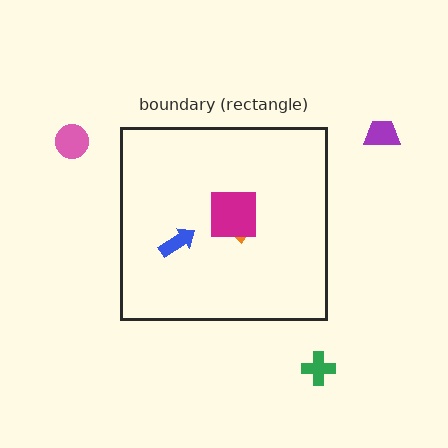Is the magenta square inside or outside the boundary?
Inside.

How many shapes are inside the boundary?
3 inside, 3 outside.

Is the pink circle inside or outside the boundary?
Outside.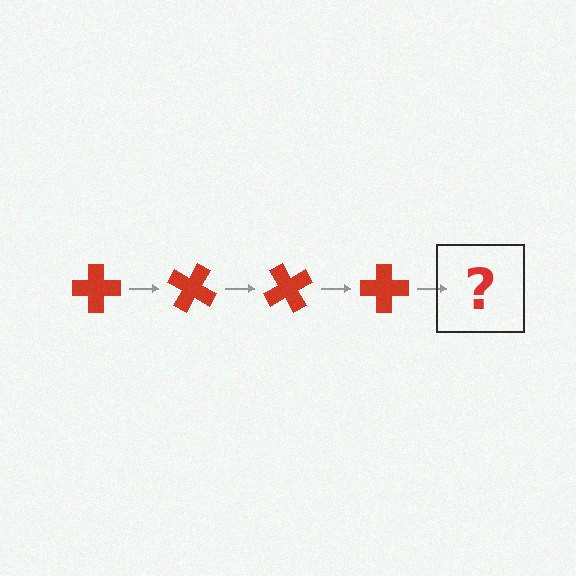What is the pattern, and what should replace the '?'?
The pattern is that the cross rotates 30 degrees each step. The '?' should be a red cross rotated 120 degrees.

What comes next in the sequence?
The next element should be a red cross rotated 120 degrees.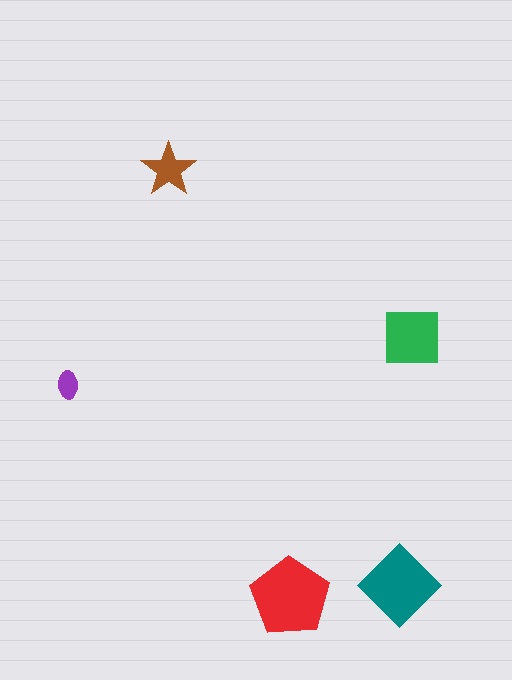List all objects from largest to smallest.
The red pentagon, the teal diamond, the green square, the brown star, the purple ellipse.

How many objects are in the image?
There are 5 objects in the image.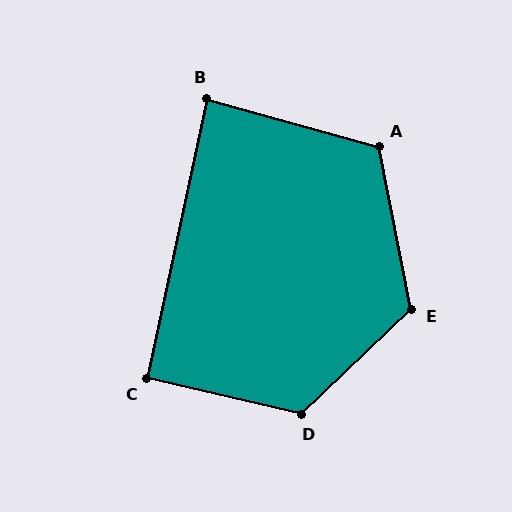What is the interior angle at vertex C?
Approximately 91 degrees (approximately right).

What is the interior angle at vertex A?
Approximately 117 degrees (obtuse).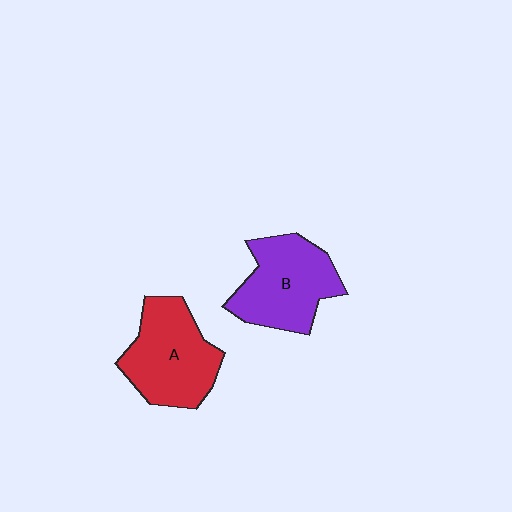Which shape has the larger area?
Shape A (red).